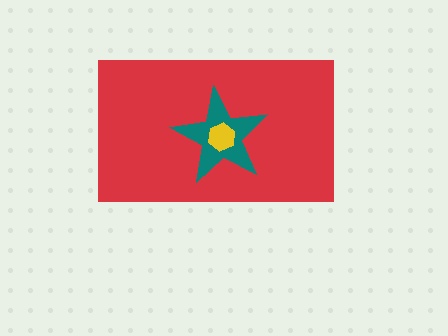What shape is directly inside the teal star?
The yellow hexagon.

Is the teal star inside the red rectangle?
Yes.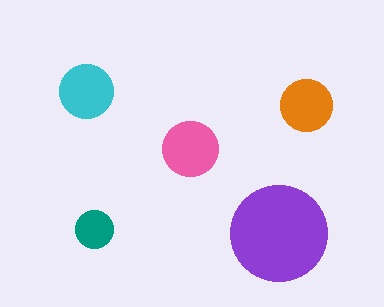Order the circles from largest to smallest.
the purple one, the pink one, the cyan one, the orange one, the teal one.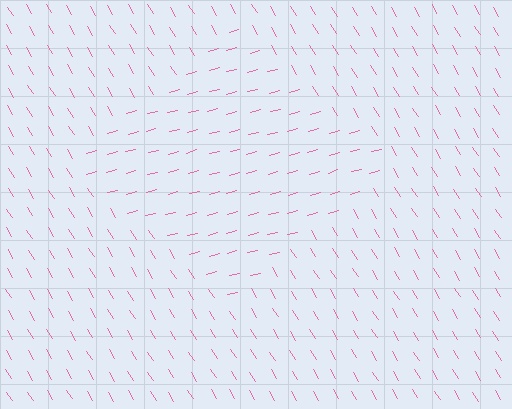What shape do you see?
I see a diamond.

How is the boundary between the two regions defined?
The boundary is defined purely by a change in line orientation (approximately 74 degrees difference). All lines are the same color and thickness.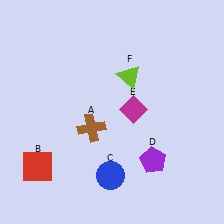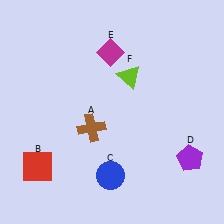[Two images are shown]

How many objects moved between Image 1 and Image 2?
2 objects moved between the two images.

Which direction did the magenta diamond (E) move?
The magenta diamond (E) moved up.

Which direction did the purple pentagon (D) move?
The purple pentagon (D) moved right.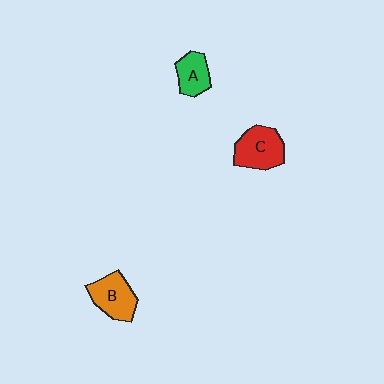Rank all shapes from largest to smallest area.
From largest to smallest: C (red), B (orange), A (green).